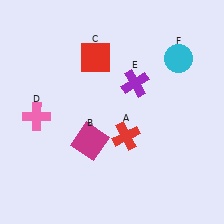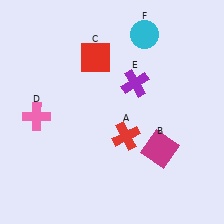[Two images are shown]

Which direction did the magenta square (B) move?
The magenta square (B) moved right.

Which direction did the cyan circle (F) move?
The cyan circle (F) moved left.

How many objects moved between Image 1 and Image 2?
2 objects moved between the two images.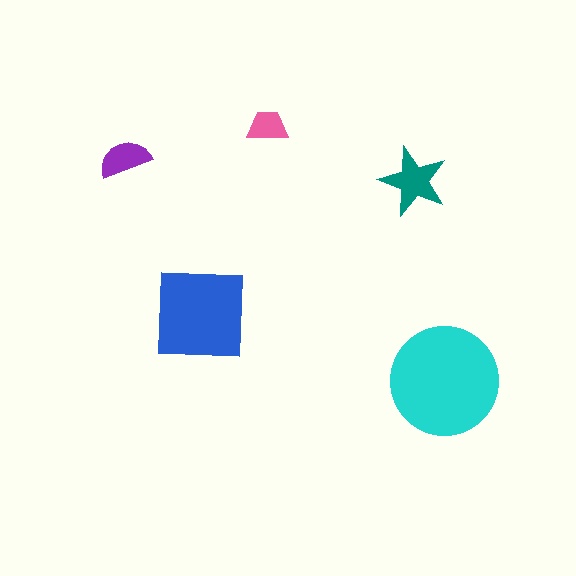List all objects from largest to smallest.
The cyan circle, the blue square, the teal star, the purple semicircle, the pink trapezoid.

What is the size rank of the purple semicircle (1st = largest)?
4th.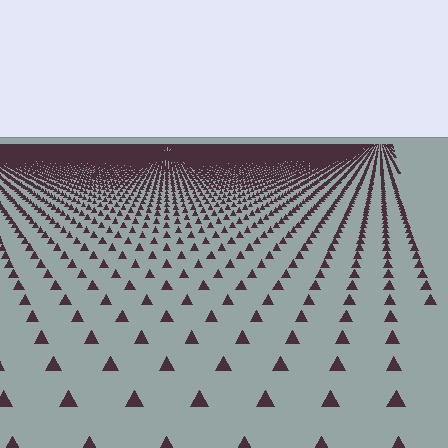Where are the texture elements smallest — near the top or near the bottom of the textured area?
Near the top.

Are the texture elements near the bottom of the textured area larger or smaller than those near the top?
Larger. Near the bottom, elements are closer to the viewer and appear at a bigger on-screen size.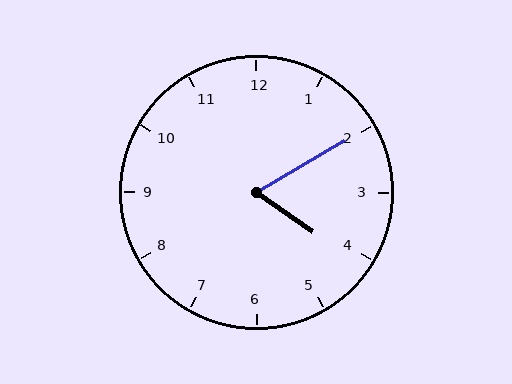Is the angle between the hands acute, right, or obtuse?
It is acute.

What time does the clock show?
4:10.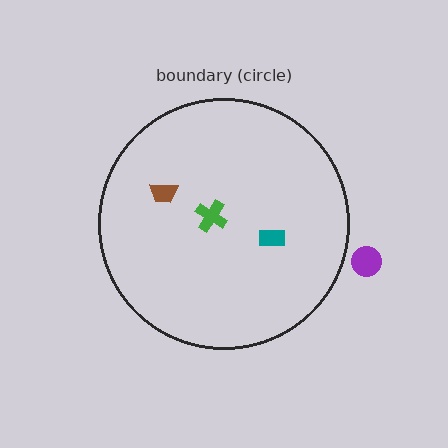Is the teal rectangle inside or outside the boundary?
Inside.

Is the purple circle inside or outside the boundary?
Outside.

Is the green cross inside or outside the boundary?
Inside.